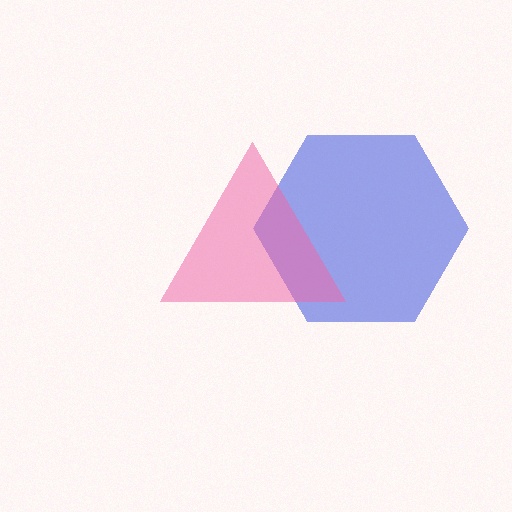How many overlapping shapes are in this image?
There are 2 overlapping shapes in the image.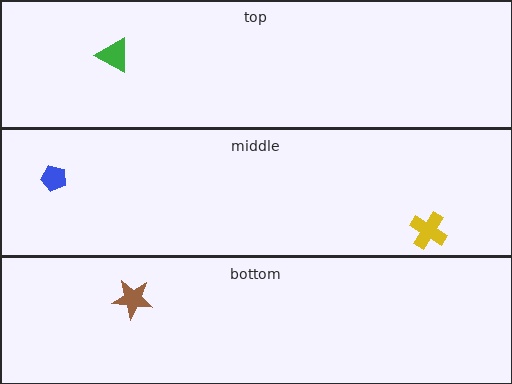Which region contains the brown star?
The bottom region.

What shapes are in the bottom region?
The brown star.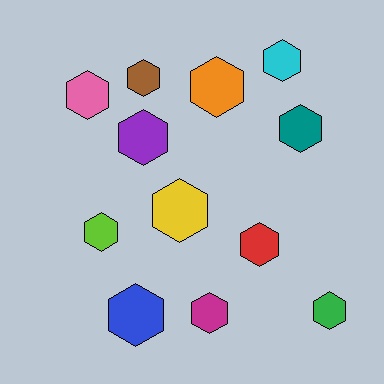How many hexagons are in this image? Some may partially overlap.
There are 12 hexagons.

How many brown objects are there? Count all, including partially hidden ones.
There is 1 brown object.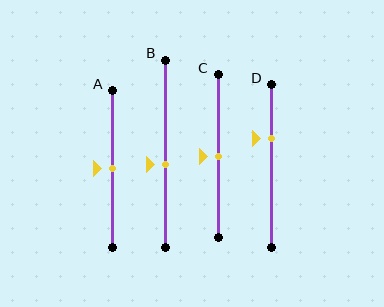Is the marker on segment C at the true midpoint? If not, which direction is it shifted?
Yes, the marker on segment C is at the true midpoint.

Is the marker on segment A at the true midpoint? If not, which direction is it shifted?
Yes, the marker on segment A is at the true midpoint.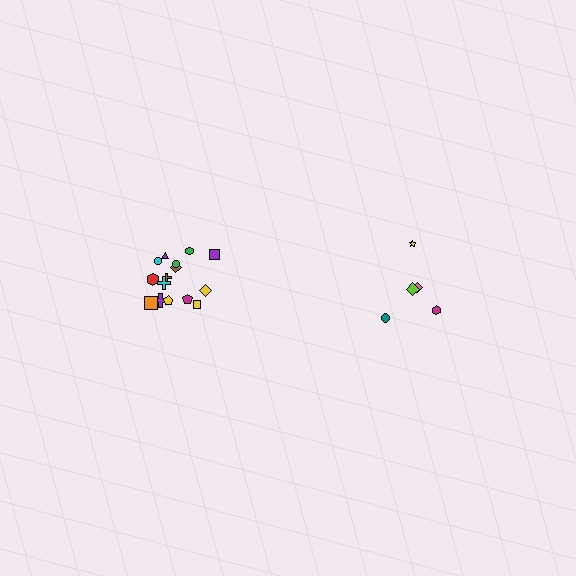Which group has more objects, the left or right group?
The left group.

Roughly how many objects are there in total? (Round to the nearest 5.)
Roughly 20 objects in total.